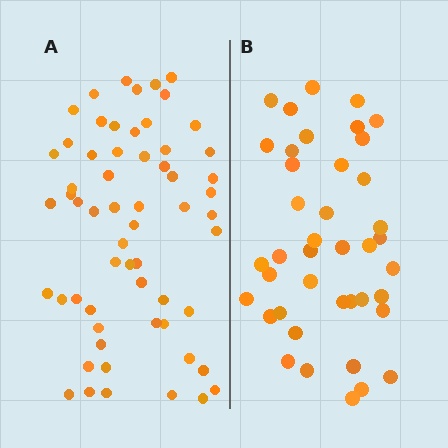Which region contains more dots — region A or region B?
Region A (the left region) has more dots.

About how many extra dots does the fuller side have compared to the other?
Region A has approximately 20 more dots than region B.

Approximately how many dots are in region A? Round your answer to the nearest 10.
About 60 dots.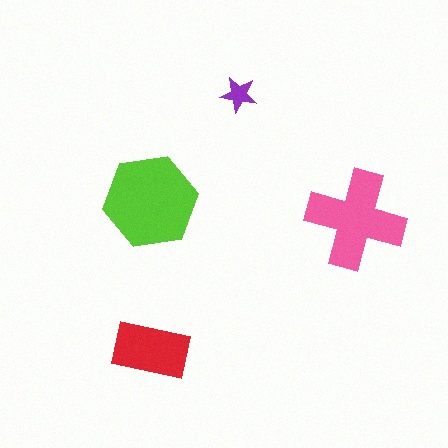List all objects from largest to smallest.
The lime hexagon, the pink cross, the red rectangle, the purple star.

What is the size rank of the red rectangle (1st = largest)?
3rd.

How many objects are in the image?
There are 4 objects in the image.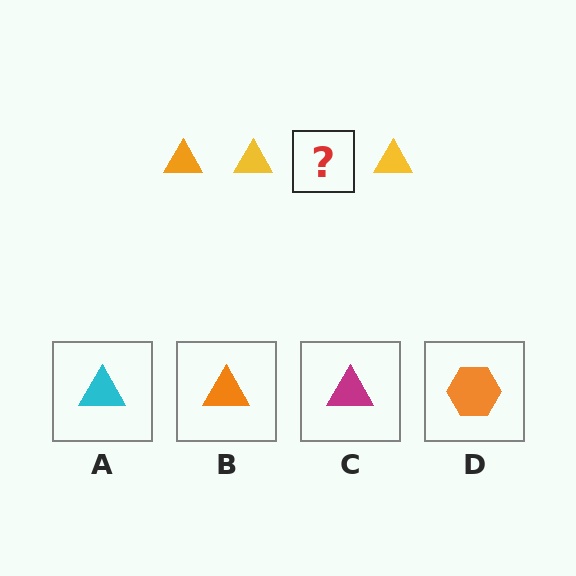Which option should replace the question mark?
Option B.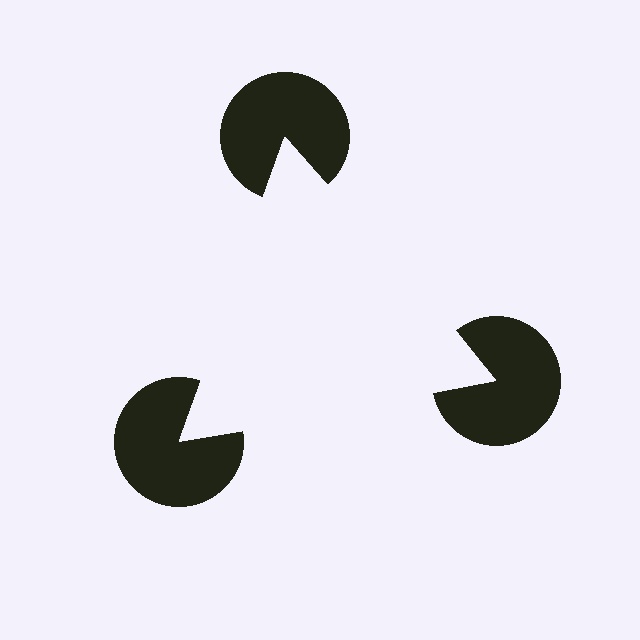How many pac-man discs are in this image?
There are 3 — one at each vertex of the illusory triangle.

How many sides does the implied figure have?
3 sides.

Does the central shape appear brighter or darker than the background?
It typically appears slightly brighter than the background, even though no actual brightness change is drawn.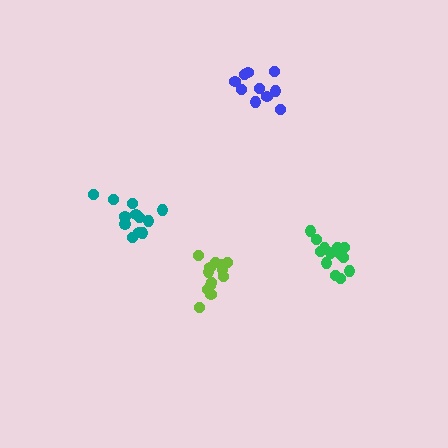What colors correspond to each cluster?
The clusters are colored: teal, lime, green, blue.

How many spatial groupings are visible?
There are 4 spatial groupings.